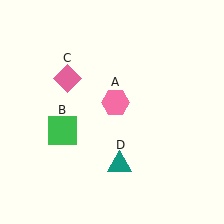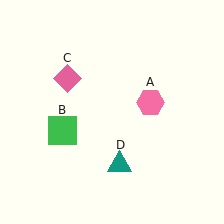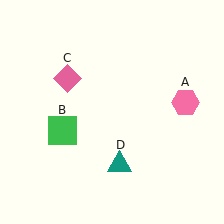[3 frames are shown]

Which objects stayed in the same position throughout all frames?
Green square (object B) and pink diamond (object C) and teal triangle (object D) remained stationary.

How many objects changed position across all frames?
1 object changed position: pink hexagon (object A).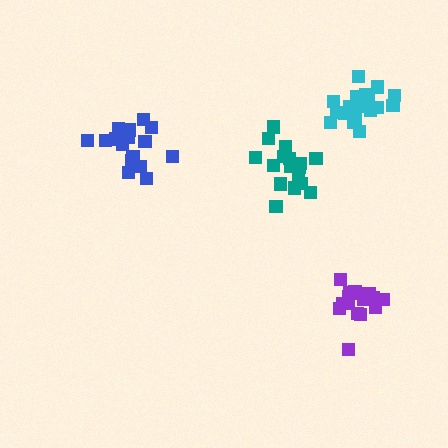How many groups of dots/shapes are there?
There are 4 groups.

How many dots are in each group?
Group 1: 17 dots, Group 2: 17 dots, Group 3: 17 dots, Group 4: 18 dots (69 total).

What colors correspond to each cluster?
The clusters are colored: teal, purple, blue, cyan.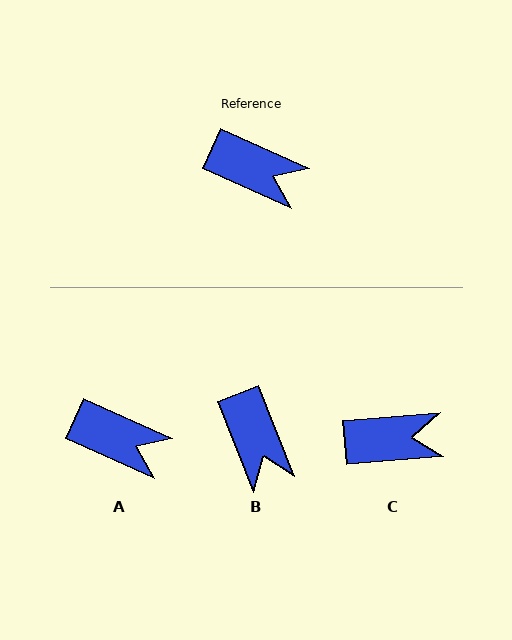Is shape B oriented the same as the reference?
No, it is off by about 44 degrees.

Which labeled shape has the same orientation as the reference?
A.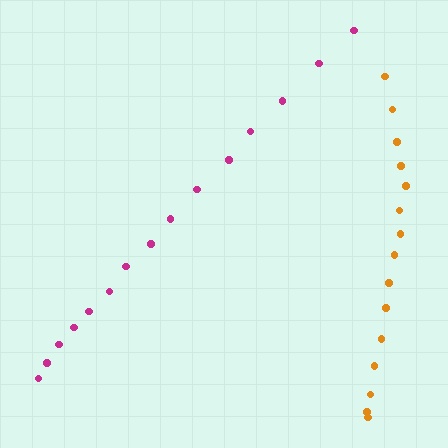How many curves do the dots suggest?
There are 2 distinct paths.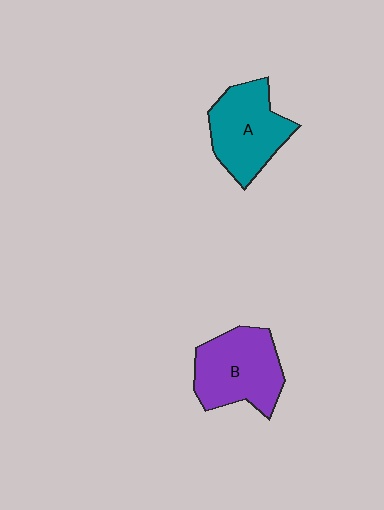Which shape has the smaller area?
Shape A (teal).